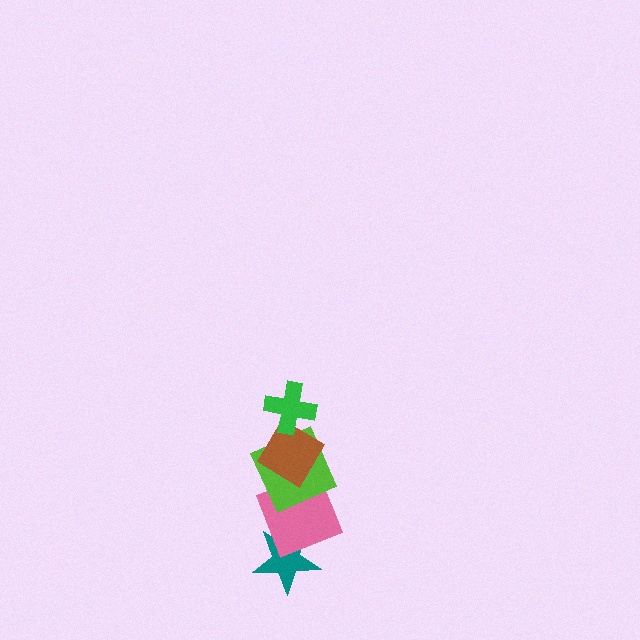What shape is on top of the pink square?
The lime square is on top of the pink square.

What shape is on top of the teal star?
The pink square is on top of the teal star.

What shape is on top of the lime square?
The brown diamond is on top of the lime square.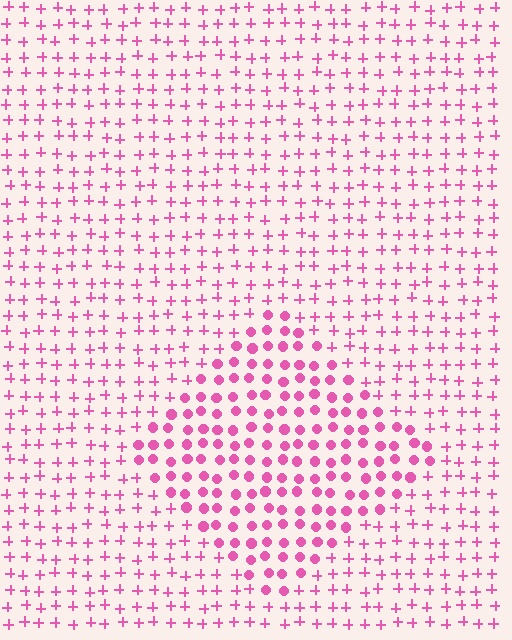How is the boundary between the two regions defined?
The boundary is defined by a change in element shape: circles inside vs. plus signs outside. All elements share the same color and spacing.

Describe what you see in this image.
The image is filled with small pink elements arranged in a uniform grid. A diamond-shaped region contains circles, while the surrounding area contains plus signs. The boundary is defined purely by the change in element shape.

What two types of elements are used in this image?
The image uses circles inside the diamond region and plus signs outside it.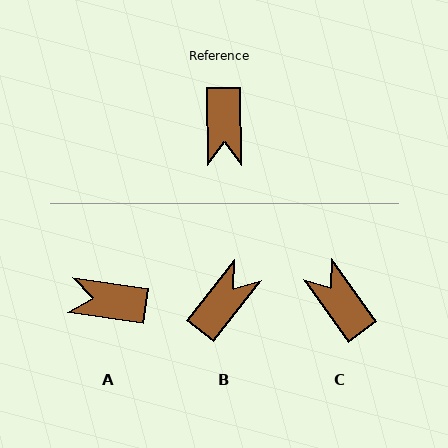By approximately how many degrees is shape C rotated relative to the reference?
Approximately 145 degrees clockwise.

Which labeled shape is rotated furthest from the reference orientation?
C, about 145 degrees away.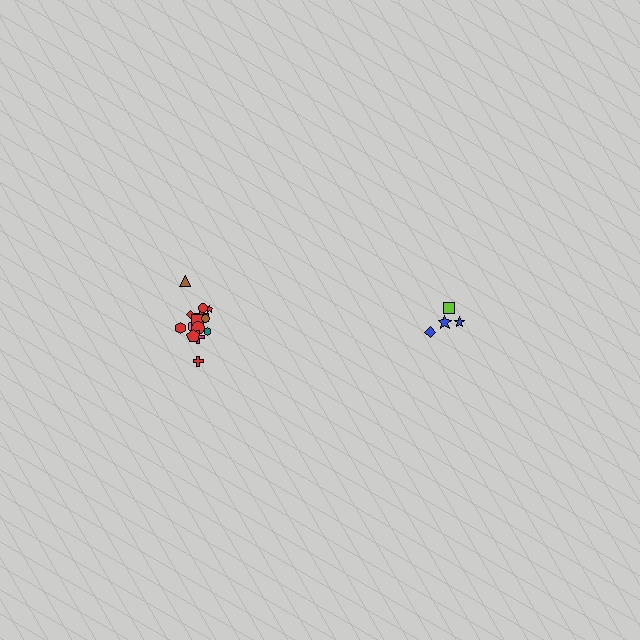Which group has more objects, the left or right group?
The left group.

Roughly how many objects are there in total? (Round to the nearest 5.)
Roughly 20 objects in total.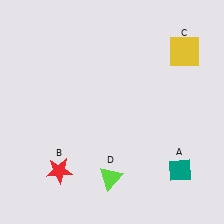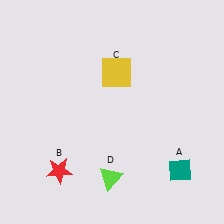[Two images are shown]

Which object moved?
The yellow square (C) moved left.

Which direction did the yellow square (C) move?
The yellow square (C) moved left.